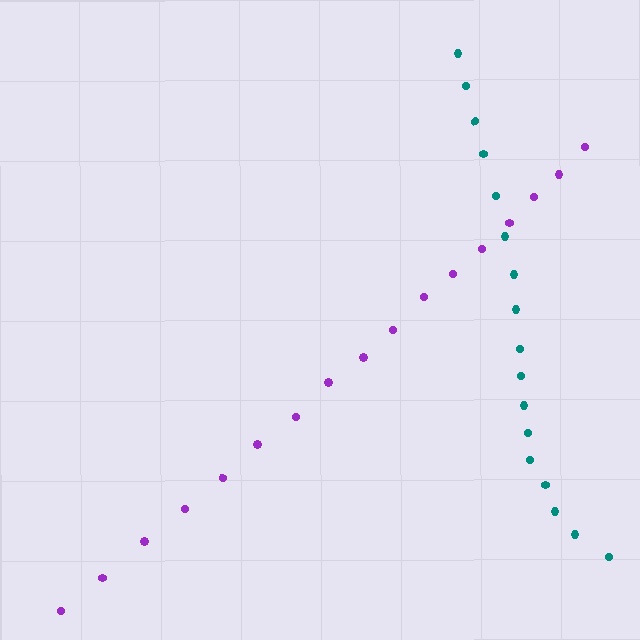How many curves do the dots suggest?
There are 2 distinct paths.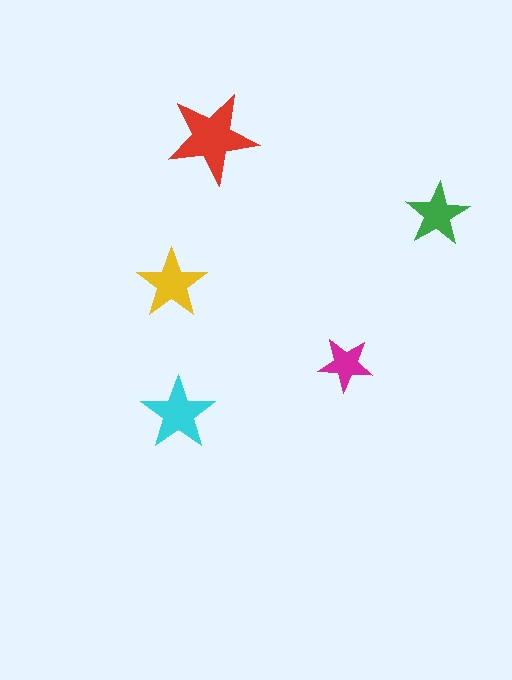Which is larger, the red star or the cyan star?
The red one.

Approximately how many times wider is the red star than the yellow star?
About 1.5 times wider.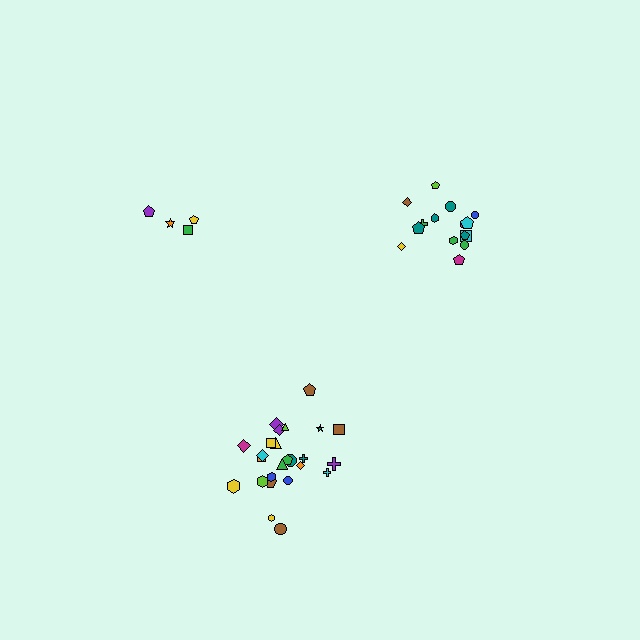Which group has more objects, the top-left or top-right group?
The top-right group.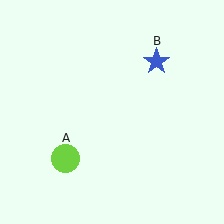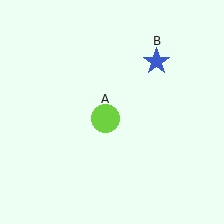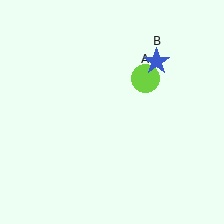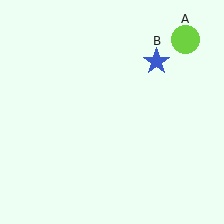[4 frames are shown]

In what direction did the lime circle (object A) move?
The lime circle (object A) moved up and to the right.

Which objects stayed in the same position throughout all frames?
Blue star (object B) remained stationary.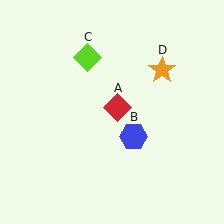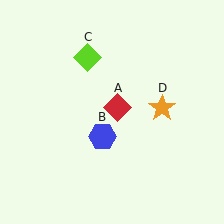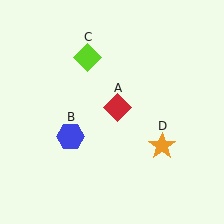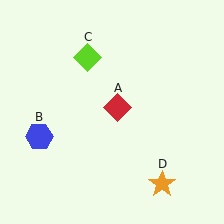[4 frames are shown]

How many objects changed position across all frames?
2 objects changed position: blue hexagon (object B), orange star (object D).